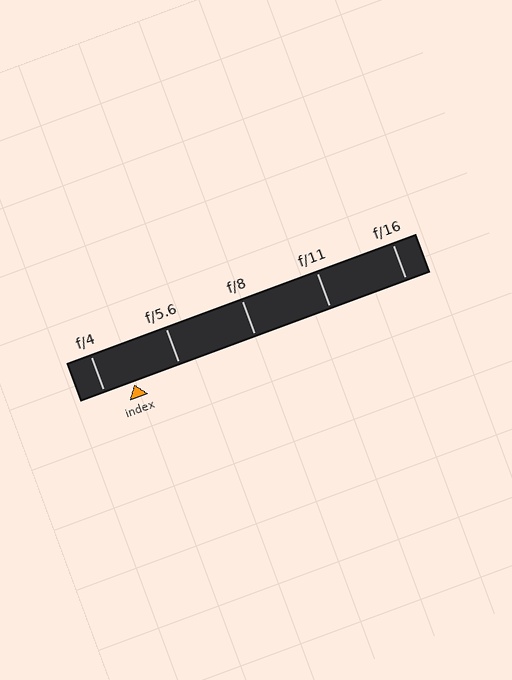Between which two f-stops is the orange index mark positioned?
The index mark is between f/4 and f/5.6.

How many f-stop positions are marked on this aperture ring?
There are 5 f-stop positions marked.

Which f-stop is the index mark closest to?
The index mark is closest to f/4.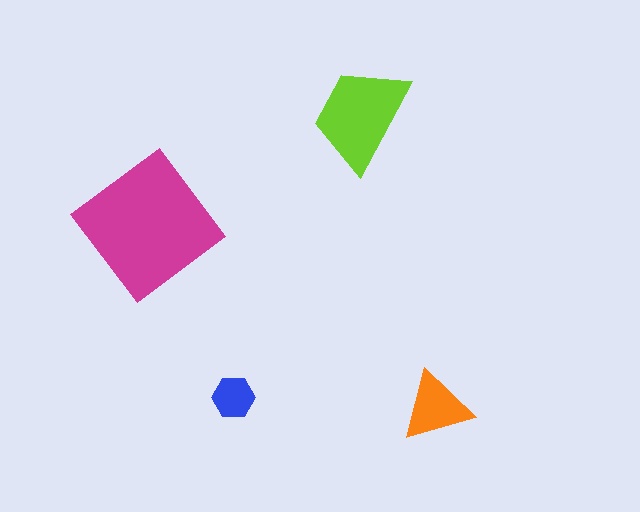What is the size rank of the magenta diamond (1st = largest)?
1st.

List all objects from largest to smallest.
The magenta diamond, the lime trapezoid, the orange triangle, the blue hexagon.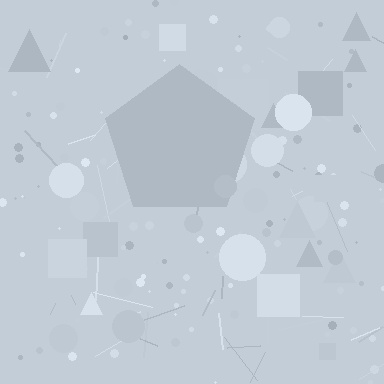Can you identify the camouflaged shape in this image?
The camouflaged shape is a pentagon.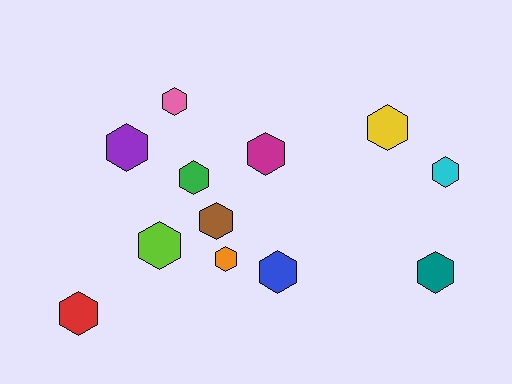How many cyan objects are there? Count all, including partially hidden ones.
There is 1 cyan object.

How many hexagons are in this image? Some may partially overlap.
There are 12 hexagons.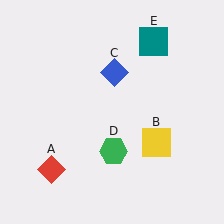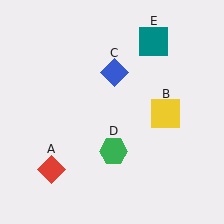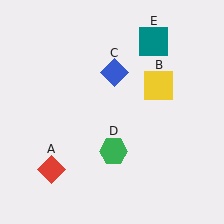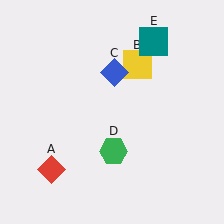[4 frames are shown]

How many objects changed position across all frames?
1 object changed position: yellow square (object B).